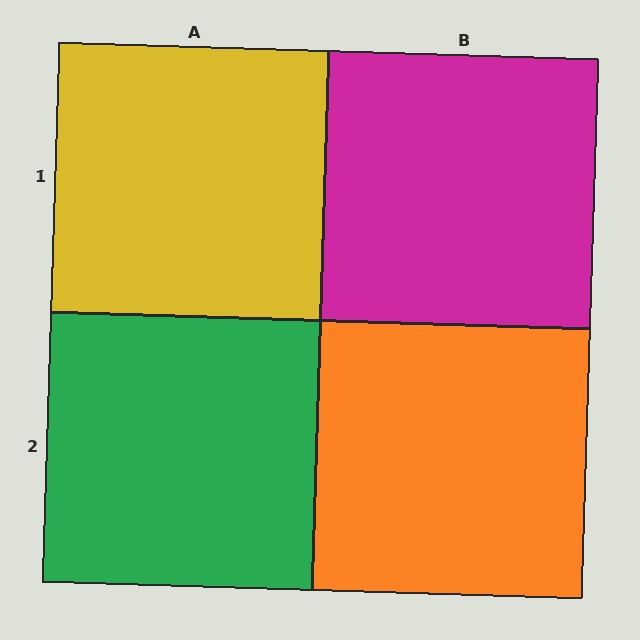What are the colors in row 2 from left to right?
Green, orange.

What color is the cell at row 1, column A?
Yellow.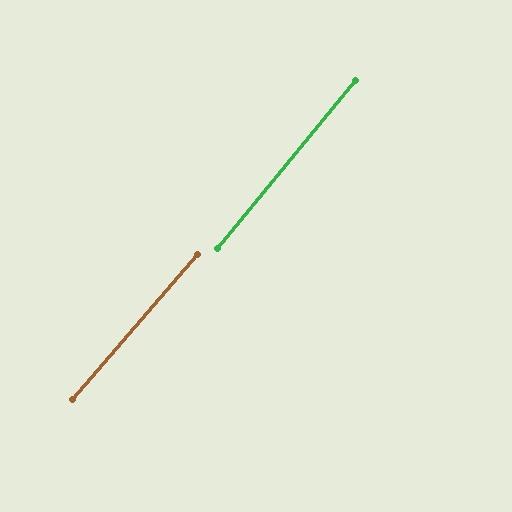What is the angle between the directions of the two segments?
Approximately 1 degree.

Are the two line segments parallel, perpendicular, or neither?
Parallel — their directions differ by only 1.2°.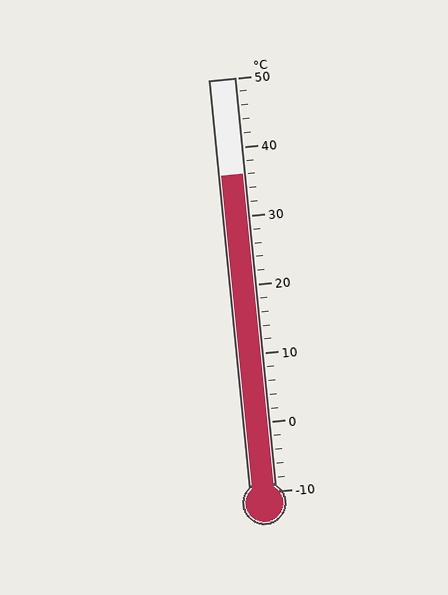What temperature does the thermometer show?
The thermometer shows approximately 36°C.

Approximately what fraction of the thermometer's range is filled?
The thermometer is filled to approximately 75% of its range.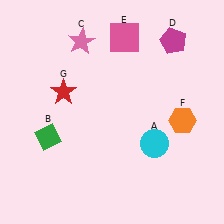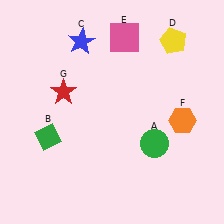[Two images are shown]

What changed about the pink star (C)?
In Image 1, C is pink. In Image 2, it changed to blue.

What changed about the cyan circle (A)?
In Image 1, A is cyan. In Image 2, it changed to green.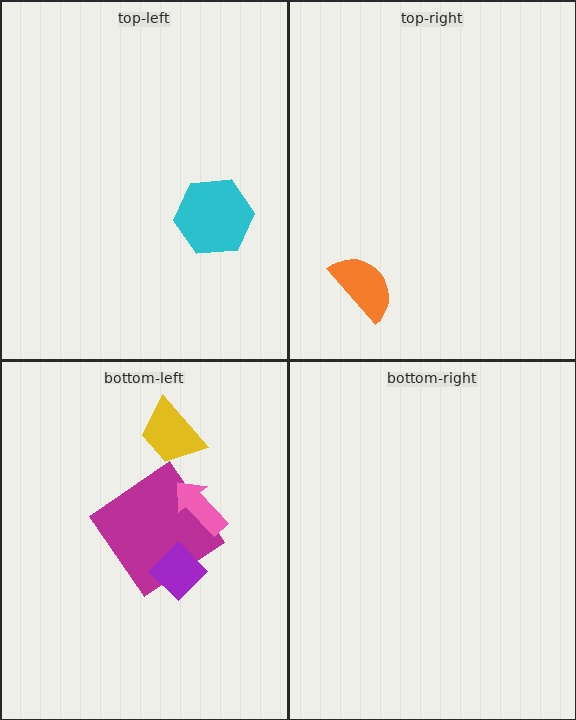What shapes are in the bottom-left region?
The magenta diamond, the yellow trapezoid, the pink arrow, the purple diamond.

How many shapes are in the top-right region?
1.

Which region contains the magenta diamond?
The bottom-left region.